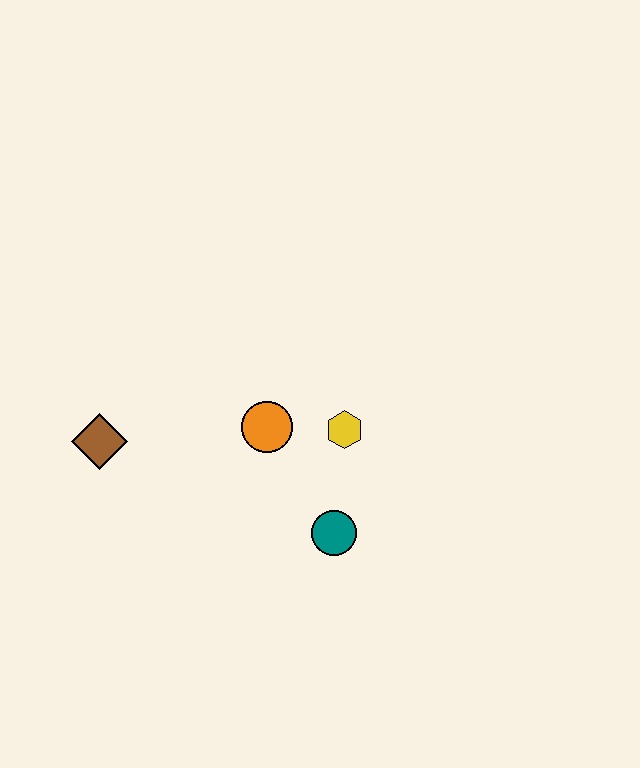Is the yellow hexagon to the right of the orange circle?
Yes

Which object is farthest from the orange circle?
The brown diamond is farthest from the orange circle.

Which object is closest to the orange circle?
The yellow hexagon is closest to the orange circle.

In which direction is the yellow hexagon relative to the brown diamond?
The yellow hexagon is to the right of the brown diamond.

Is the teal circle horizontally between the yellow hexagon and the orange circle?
Yes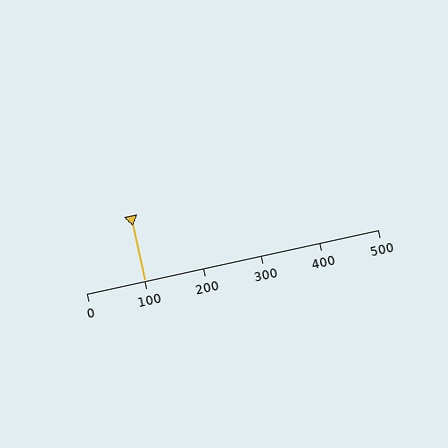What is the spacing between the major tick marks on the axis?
The major ticks are spaced 100 apart.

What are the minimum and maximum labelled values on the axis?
The axis runs from 0 to 500.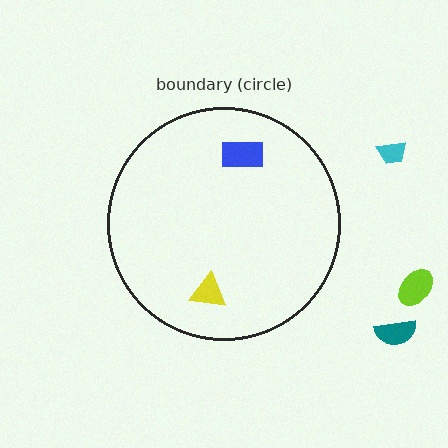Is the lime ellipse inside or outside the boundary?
Outside.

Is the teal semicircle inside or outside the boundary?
Outside.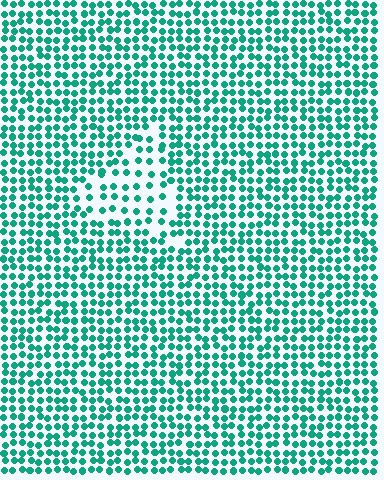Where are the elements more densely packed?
The elements are more densely packed outside the triangle boundary.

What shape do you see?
I see a triangle.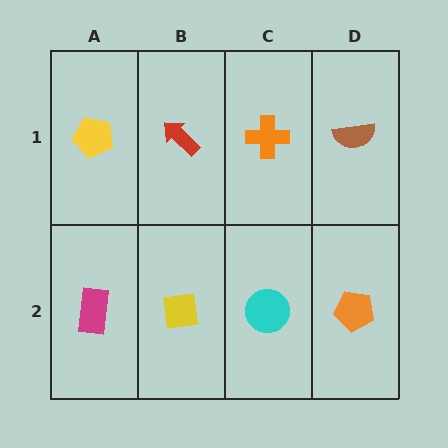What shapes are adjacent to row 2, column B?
A red arrow (row 1, column B), a magenta rectangle (row 2, column A), a cyan circle (row 2, column C).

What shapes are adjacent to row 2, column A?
A yellow pentagon (row 1, column A), a yellow square (row 2, column B).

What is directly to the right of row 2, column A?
A yellow square.